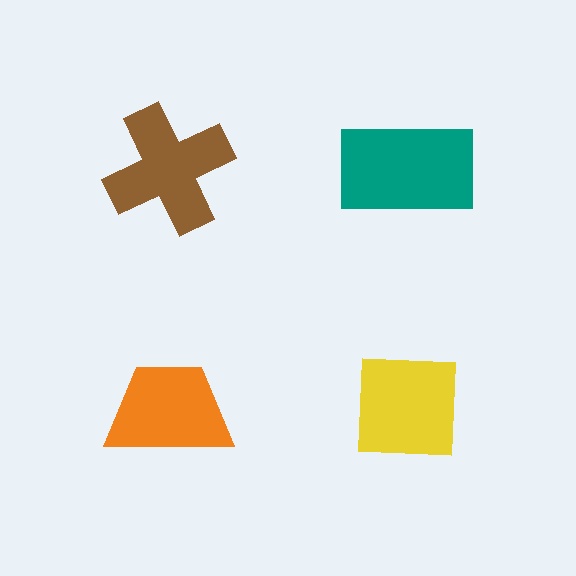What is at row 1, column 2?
A teal rectangle.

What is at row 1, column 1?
A brown cross.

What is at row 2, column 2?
A yellow square.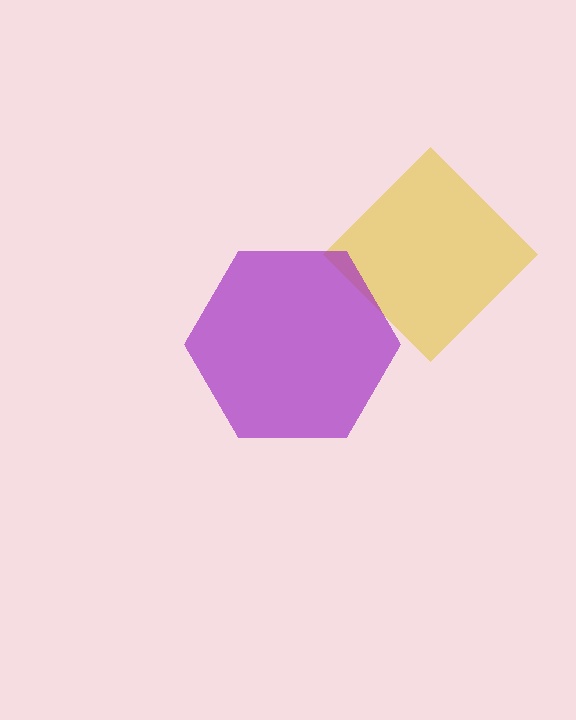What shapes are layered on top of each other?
The layered shapes are: a yellow diamond, a purple hexagon.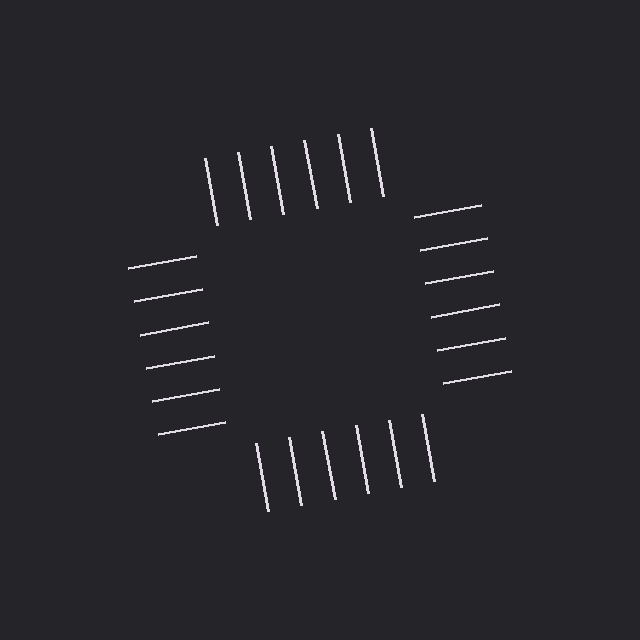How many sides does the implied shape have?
4 sides — the line-ends trace a square.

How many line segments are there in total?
24 — 6 along each of the 4 edges.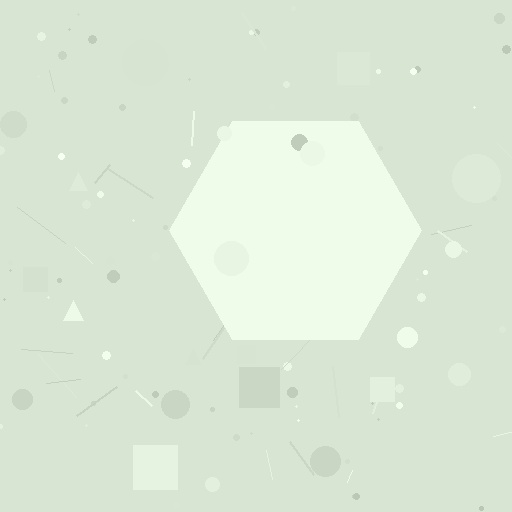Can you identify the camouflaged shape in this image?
The camouflaged shape is a hexagon.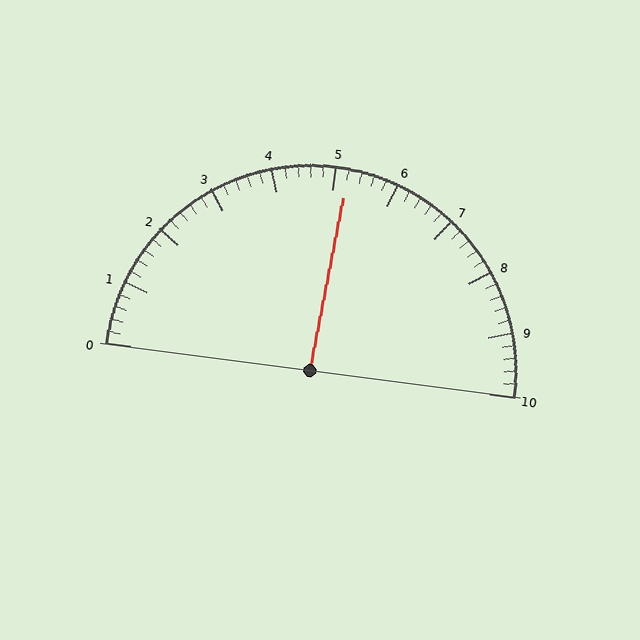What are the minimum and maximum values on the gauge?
The gauge ranges from 0 to 10.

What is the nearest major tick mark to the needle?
The nearest major tick mark is 5.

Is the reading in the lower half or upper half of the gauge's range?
The reading is in the upper half of the range (0 to 10).